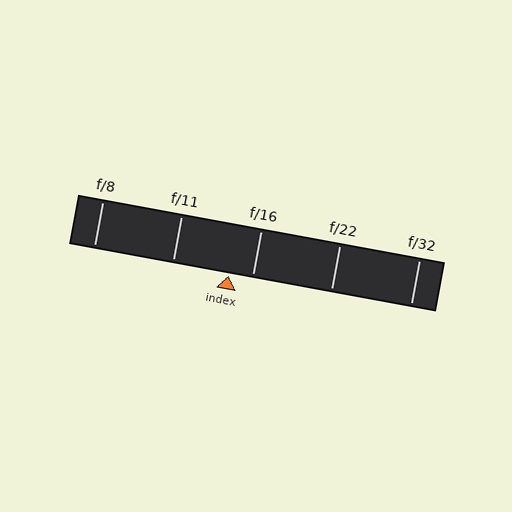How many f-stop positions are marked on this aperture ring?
There are 5 f-stop positions marked.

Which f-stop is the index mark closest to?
The index mark is closest to f/16.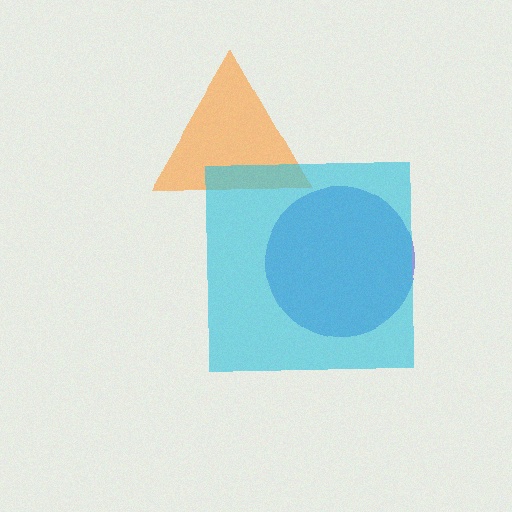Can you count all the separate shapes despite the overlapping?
Yes, there are 3 separate shapes.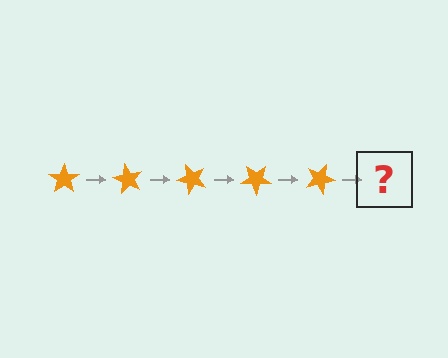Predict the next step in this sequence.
The next step is an orange star rotated 300 degrees.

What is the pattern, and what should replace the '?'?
The pattern is that the star rotates 60 degrees each step. The '?' should be an orange star rotated 300 degrees.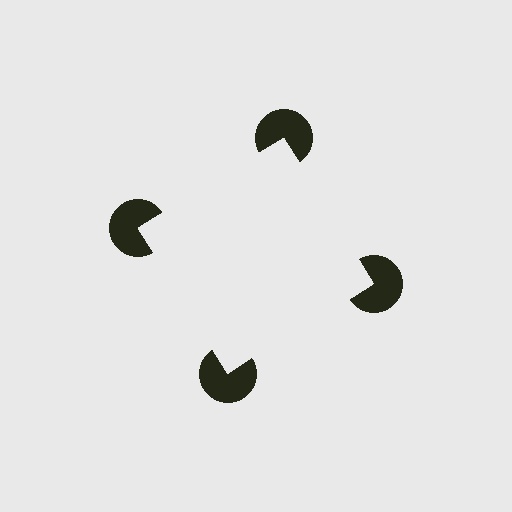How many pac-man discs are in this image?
There are 4 — one at each vertex of the illusory square.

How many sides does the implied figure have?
4 sides.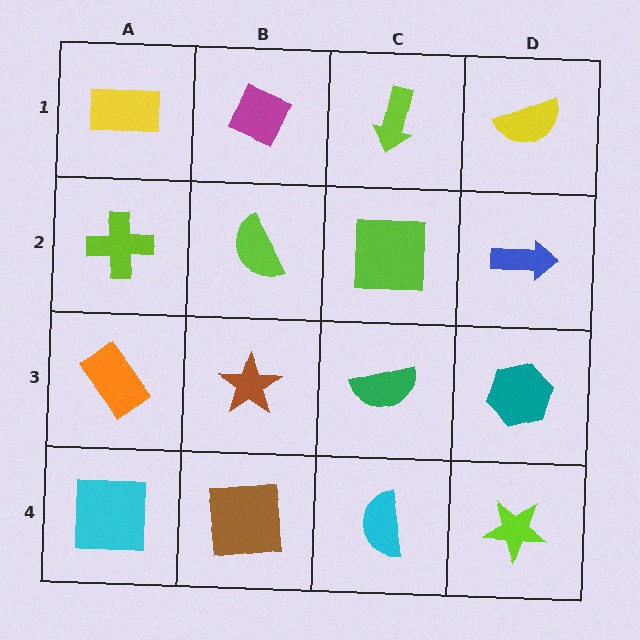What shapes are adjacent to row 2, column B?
A magenta diamond (row 1, column B), a brown star (row 3, column B), a lime cross (row 2, column A), a lime square (row 2, column C).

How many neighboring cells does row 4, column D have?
2.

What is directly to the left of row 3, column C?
A brown star.